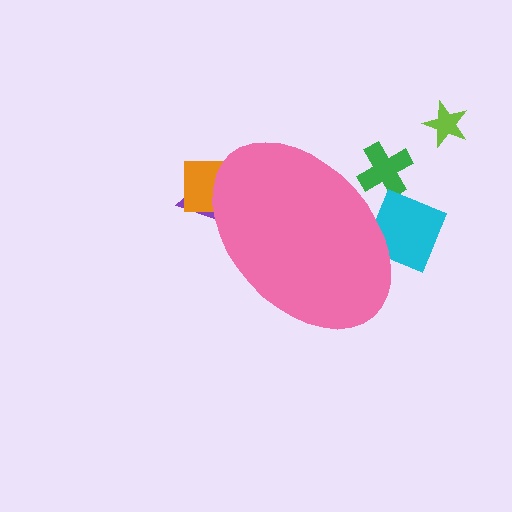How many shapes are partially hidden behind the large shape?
4 shapes are partially hidden.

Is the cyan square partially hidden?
Yes, the cyan square is partially hidden behind the pink ellipse.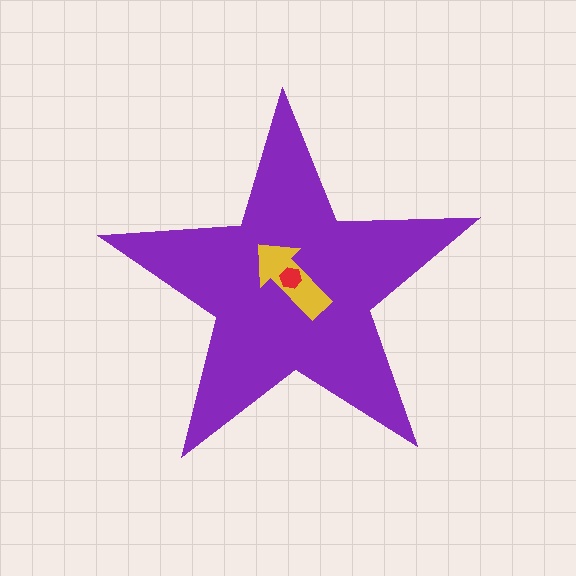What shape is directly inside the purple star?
The yellow arrow.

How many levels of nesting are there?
3.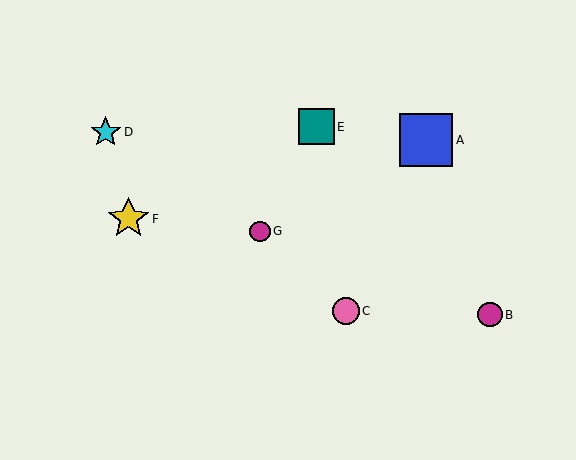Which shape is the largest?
The blue square (labeled A) is the largest.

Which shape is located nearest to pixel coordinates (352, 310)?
The pink circle (labeled C) at (346, 311) is nearest to that location.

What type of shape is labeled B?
Shape B is a magenta circle.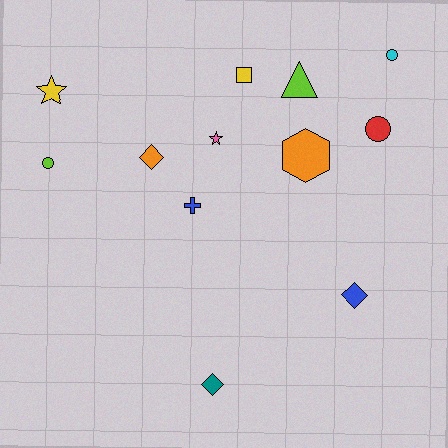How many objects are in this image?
There are 12 objects.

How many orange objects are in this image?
There are 2 orange objects.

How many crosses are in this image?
There is 1 cross.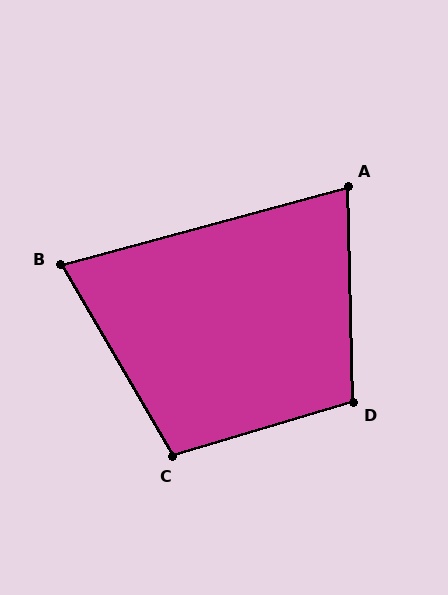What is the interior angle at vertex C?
Approximately 104 degrees (obtuse).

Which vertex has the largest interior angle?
D, at approximately 105 degrees.